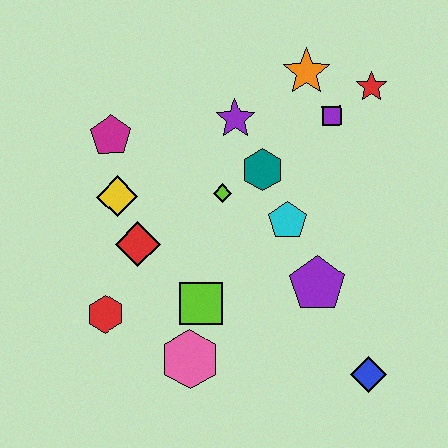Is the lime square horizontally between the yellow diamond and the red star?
Yes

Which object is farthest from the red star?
The red hexagon is farthest from the red star.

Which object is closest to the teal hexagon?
The lime diamond is closest to the teal hexagon.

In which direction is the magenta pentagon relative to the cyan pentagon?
The magenta pentagon is to the left of the cyan pentagon.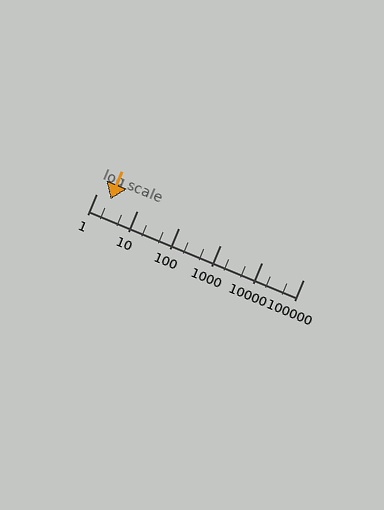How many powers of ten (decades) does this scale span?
The scale spans 5 decades, from 1 to 100000.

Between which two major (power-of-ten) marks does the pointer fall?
The pointer is between 1 and 10.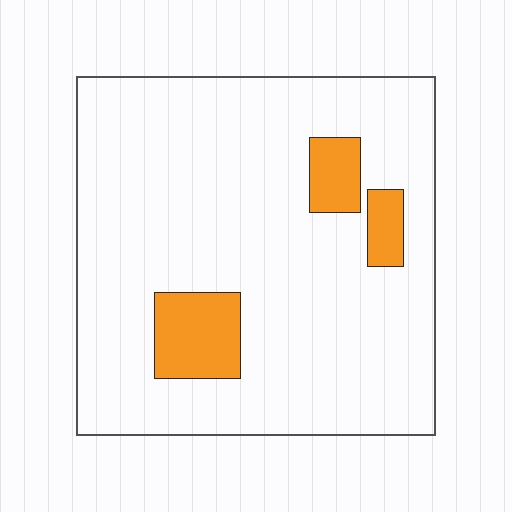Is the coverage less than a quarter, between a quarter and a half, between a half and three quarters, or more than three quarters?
Less than a quarter.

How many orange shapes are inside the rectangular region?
3.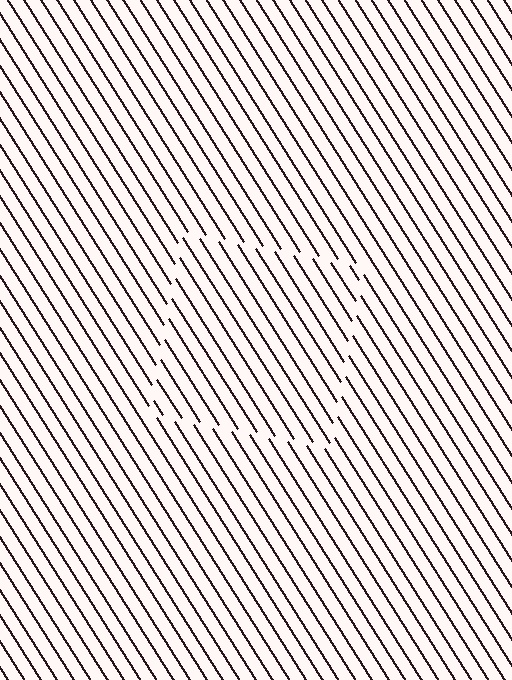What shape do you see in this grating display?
An illusory square. The interior of the shape contains the same grating, shifted by half a period — the contour is defined by the phase discontinuity where line-ends from the inner and outer gratings abut.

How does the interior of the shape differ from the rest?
The interior of the shape contains the same grating, shifted by half a period — the contour is defined by the phase discontinuity where line-ends from the inner and outer gratings abut.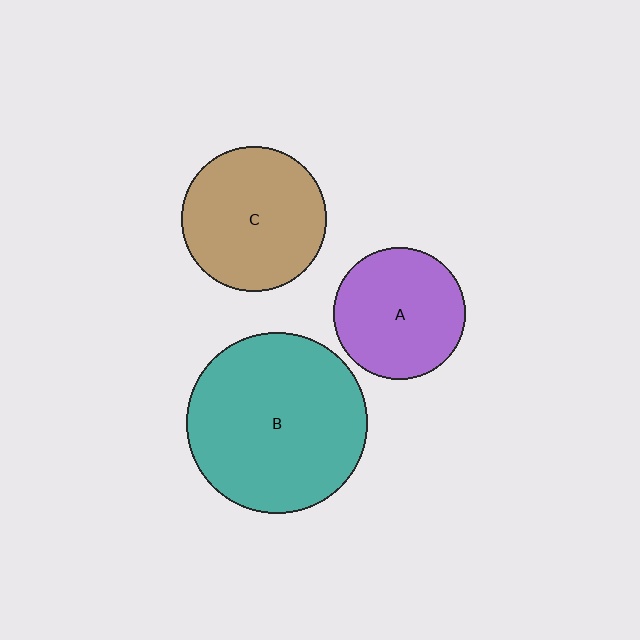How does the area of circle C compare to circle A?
Approximately 1.2 times.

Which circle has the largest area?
Circle B (teal).